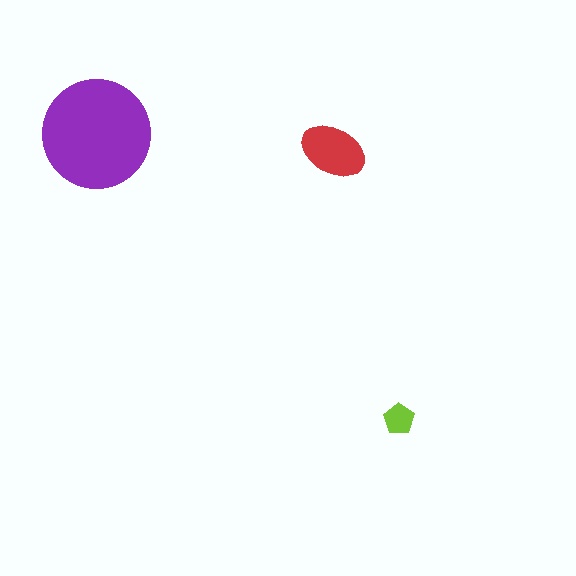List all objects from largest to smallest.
The purple circle, the red ellipse, the lime pentagon.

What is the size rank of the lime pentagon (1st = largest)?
3rd.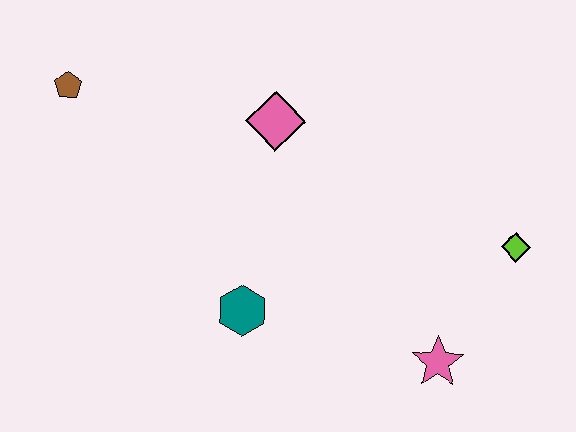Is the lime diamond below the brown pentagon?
Yes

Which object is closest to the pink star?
The lime diamond is closest to the pink star.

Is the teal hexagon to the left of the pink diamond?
Yes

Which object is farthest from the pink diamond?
The pink star is farthest from the pink diamond.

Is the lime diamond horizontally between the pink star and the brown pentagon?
No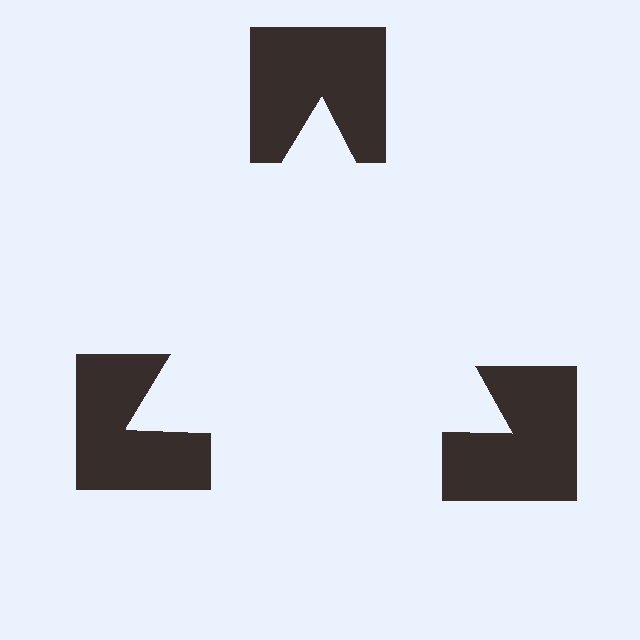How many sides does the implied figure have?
3 sides.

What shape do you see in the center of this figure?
An illusory triangle — its edges are inferred from the aligned wedge cuts in the notched squares, not physically drawn.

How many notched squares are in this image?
There are 3 — one at each vertex of the illusory triangle.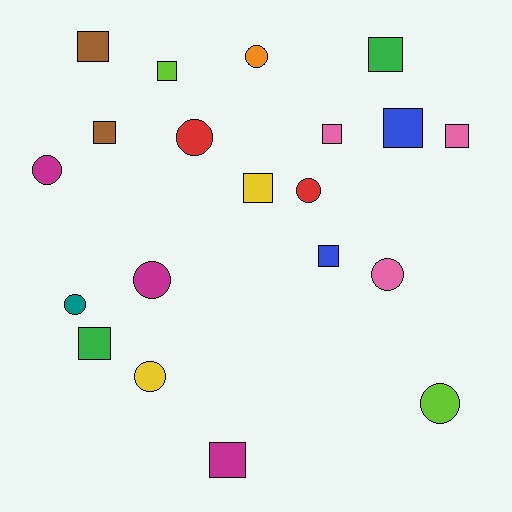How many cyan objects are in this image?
There are no cyan objects.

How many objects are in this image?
There are 20 objects.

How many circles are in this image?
There are 9 circles.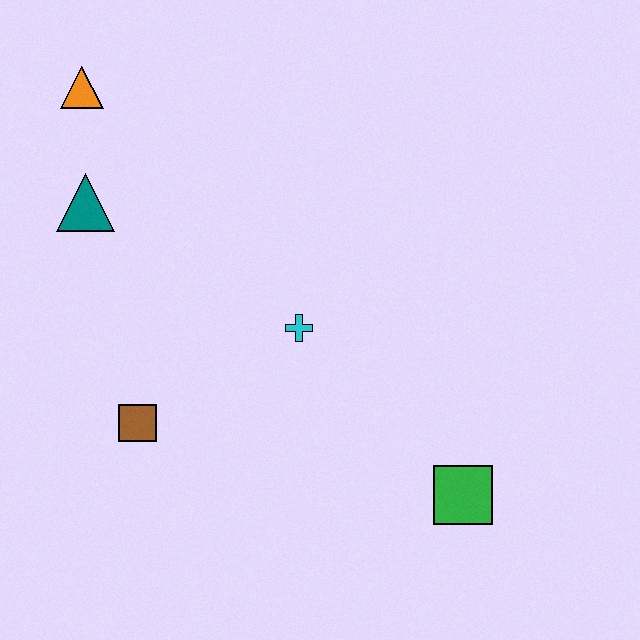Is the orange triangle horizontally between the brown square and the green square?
No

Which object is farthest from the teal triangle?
The green square is farthest from the teal triangle.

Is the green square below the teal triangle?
Yes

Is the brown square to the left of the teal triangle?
No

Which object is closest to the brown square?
The cyan cross is closest to the brown square.